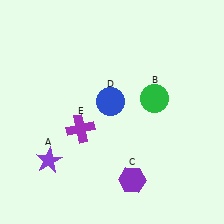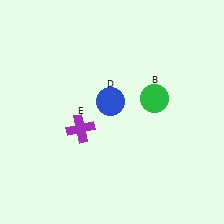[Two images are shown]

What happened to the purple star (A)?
The purple star (A) was removed in Image 2. It was in the bottom-left area of Image 1.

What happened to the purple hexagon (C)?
The purple hexagon (C) was removed in Image 2. It was in the bottom-right area of Image 1.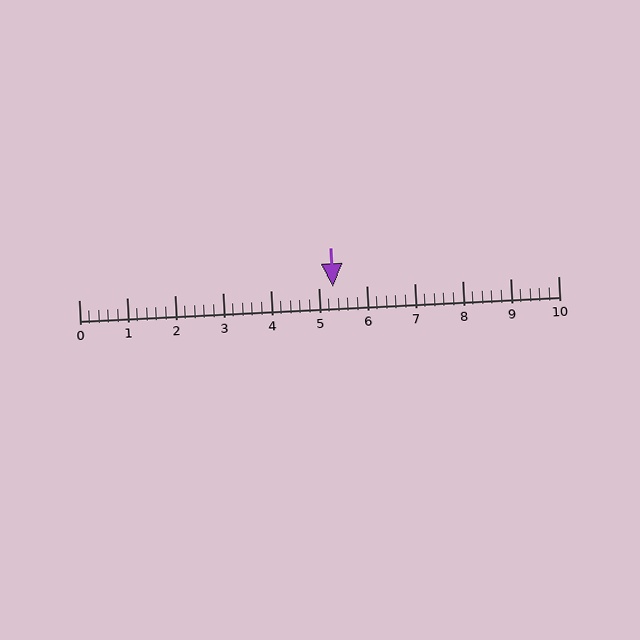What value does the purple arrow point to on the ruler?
The purple arrow points to approximately 5.3.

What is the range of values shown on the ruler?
The ruler shows values from 0 to 10.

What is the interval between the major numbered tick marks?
The major tick marks are spaced 1 units apart.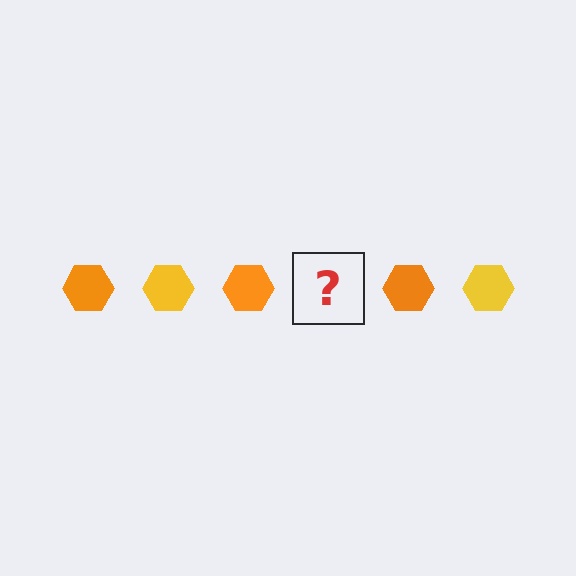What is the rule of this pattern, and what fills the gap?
The rule is that the pattern cycles through orange, yellow hexagons. The gap should be filled with a yellow hexagon.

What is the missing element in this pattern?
The missing element is a yellow hexagon.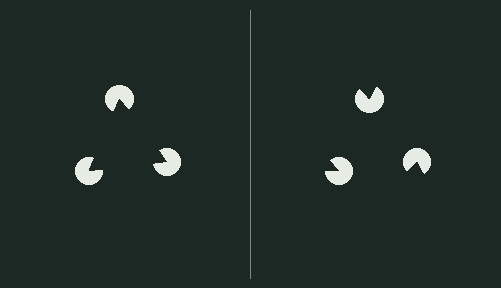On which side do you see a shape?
An illusory triangle appears on the left side. On the right side the wedge cuts are rotated, so no coherent shape forms.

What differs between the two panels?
The pac-man discs are positioned identically on both sides; only the wedge orientations differ. On the left they align to a triangle; on the right they are misaligned.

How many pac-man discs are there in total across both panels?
6 — 3 on each side.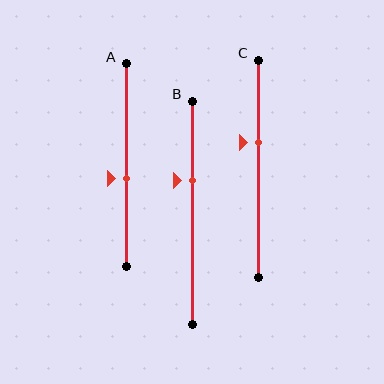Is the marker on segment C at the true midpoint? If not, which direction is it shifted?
No, the marker on segment C is shifted upward by about 12% of the segment length.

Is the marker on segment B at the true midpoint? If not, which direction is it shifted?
No, the marker on segment B is shifted upward by about 14% of the segment length.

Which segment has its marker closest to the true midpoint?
Segment A has its marker closest to the true midpoint.